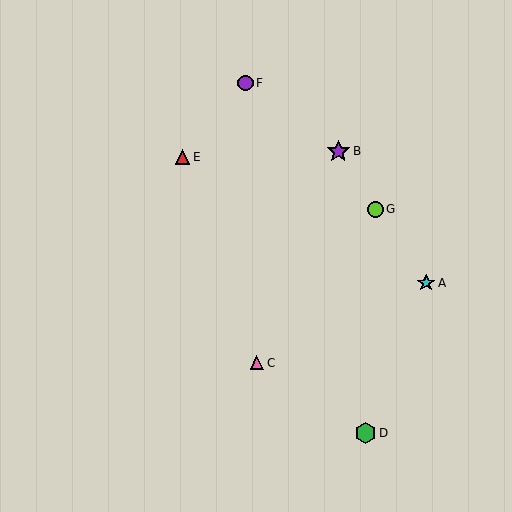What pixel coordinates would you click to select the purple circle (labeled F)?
Click at (245, 83) to select the purple circle F.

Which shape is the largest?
The purple star (labeled B) is the largest.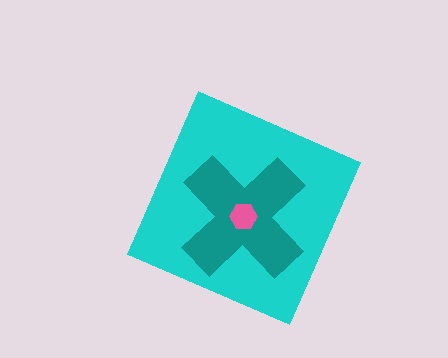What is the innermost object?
The pink hexagon.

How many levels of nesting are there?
3.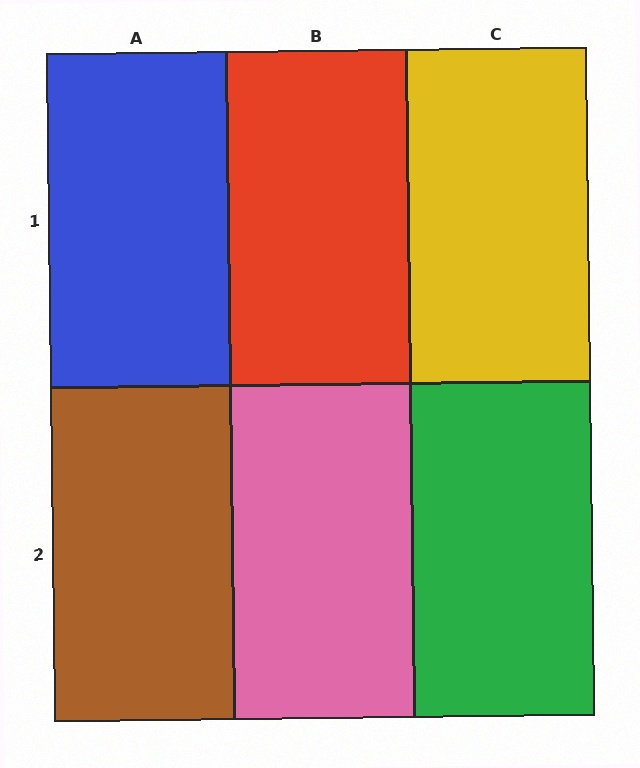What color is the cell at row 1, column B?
Red.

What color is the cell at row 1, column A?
Blue.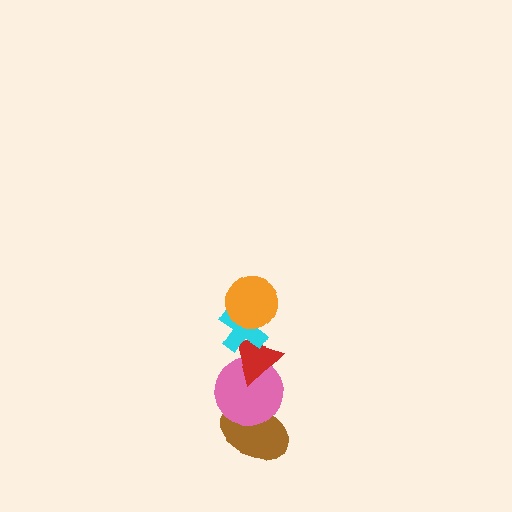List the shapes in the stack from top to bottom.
From top to bottom: the orange circle, the cyan cross, the red triangle, the pink circle, the brown ellipse.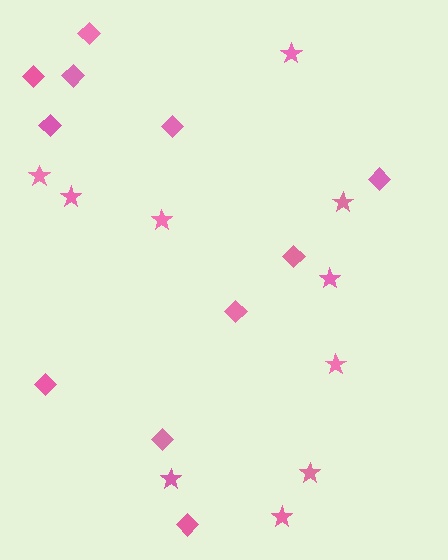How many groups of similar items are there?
There are 2 groups: one group of stars (10) and one group of diamonds (11).